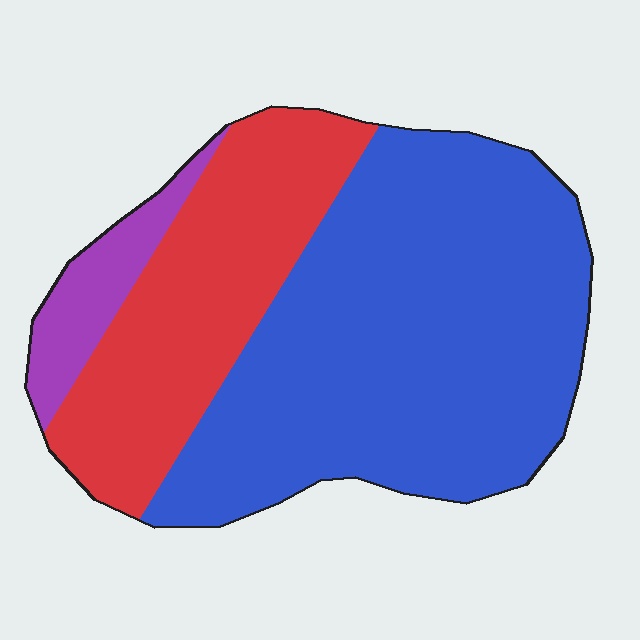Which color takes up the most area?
Blue, at roughly 60%.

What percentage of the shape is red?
Red covers about 30% of the shape.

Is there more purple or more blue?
Blue.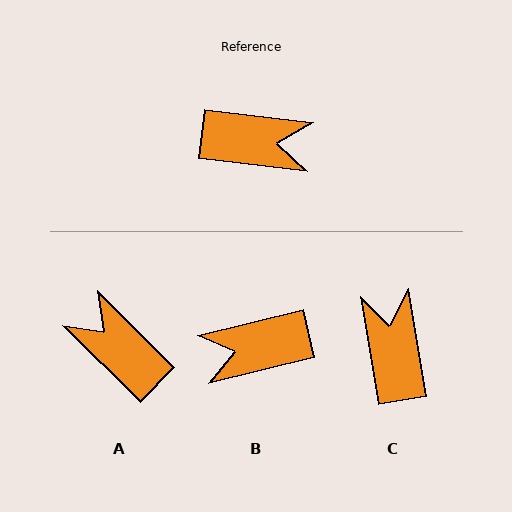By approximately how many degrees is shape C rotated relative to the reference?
Approximately 107 degrees counter-clockwise.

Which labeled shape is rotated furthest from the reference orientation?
B, about 159 degrees away.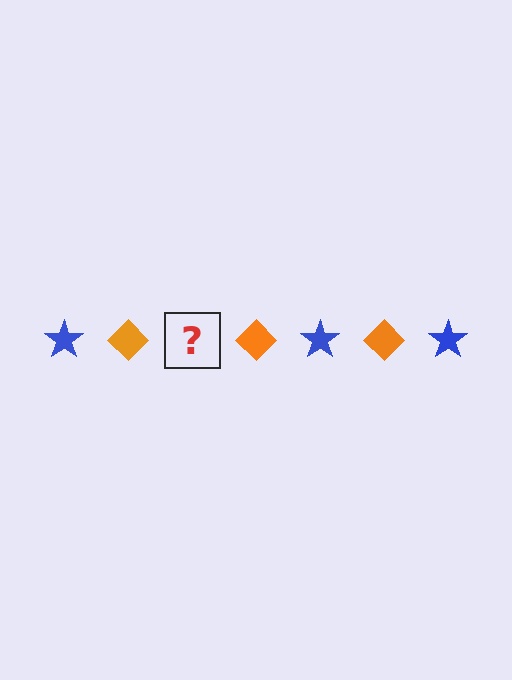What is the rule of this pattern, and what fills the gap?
The rule is that the pattern alternates between blue star and orange diamond. The gap should be filled with a blue star.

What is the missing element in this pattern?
The missing element is a blue star.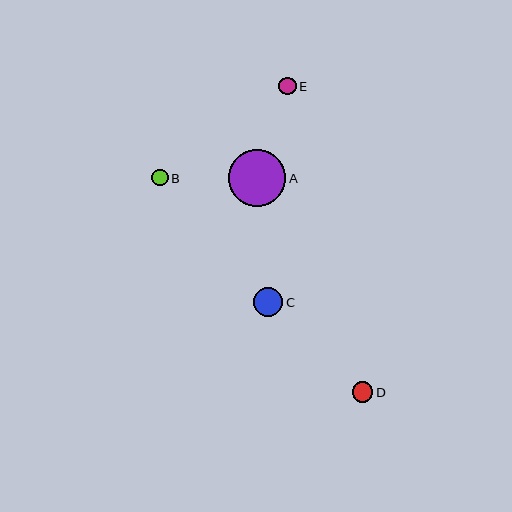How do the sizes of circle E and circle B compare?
Circle E and circle B are approximately the same size.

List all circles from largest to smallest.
From largest to smallest: A, C, D, E, B.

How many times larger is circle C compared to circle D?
Circle C is approximately 1.4 times the size of circle D.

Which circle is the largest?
Circle A is the largest with a size of approximately 57 pixels.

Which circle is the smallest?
Circle B is the smallest with a size of approximately 16 pixels.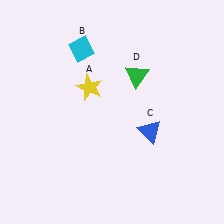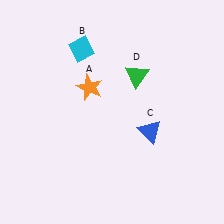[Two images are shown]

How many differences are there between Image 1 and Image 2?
There is 1 difference between the two images.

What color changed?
The star (A) changed from yellow in Image 1 to orange in Image 2.